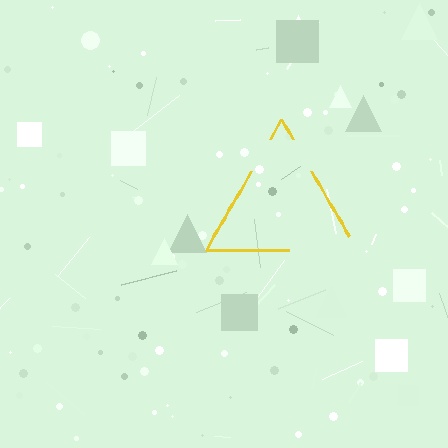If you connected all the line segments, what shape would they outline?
They would outline a triangle.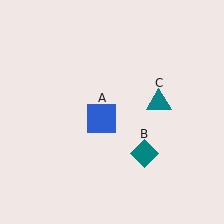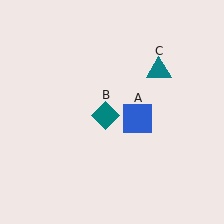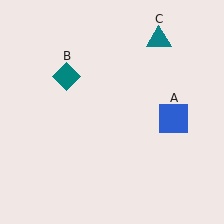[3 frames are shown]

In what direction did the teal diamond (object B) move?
The teal diamond (object B) moved up and to the left.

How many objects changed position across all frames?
3 objects changed position: blue square (object A), teal diamond (object B), teal triangle (object C).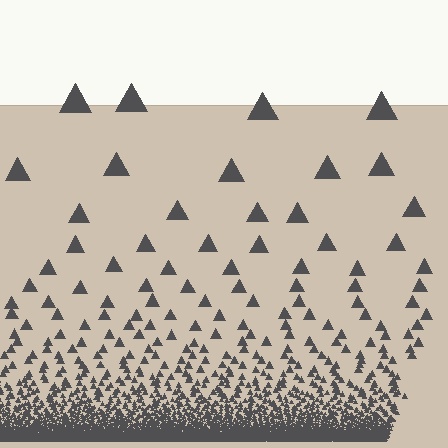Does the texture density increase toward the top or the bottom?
Density increases toward the bottom.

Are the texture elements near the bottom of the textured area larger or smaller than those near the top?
Smaller. The gradient is inverted — elements near the bottom are smaller and denser.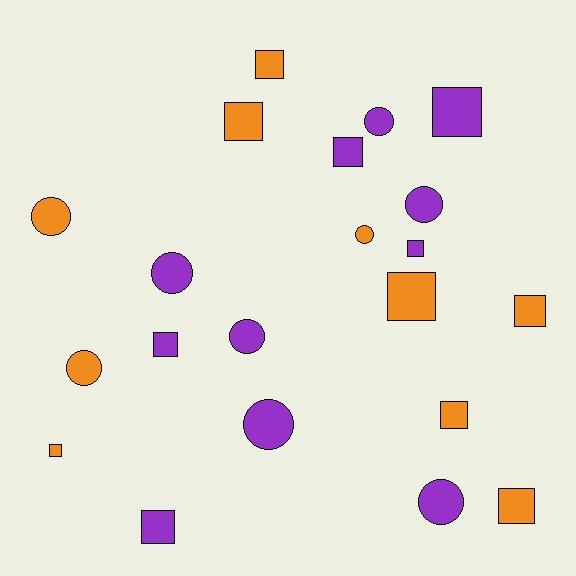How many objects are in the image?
There are 21 objects.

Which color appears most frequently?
Purple, with 11 objects.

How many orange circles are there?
There are 3 orange circles.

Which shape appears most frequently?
Square, with 12 objects.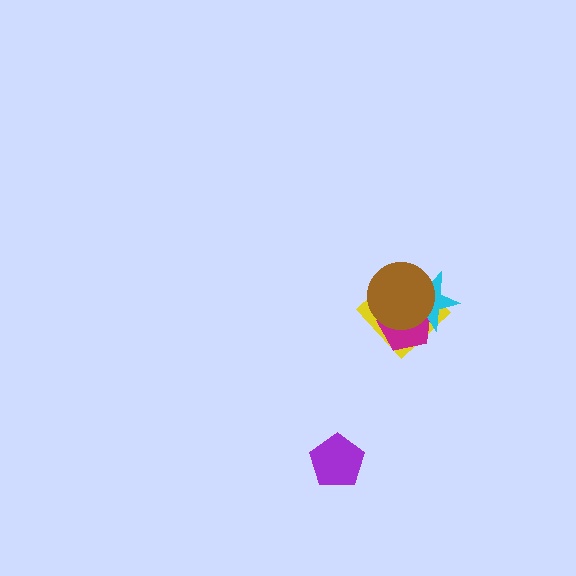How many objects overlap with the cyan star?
3 objects overlap with the cyan star.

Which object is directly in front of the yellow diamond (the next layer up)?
The magenta pentagon is directly in front of the yellow diamond.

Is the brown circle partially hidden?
No, no other shape covers it.